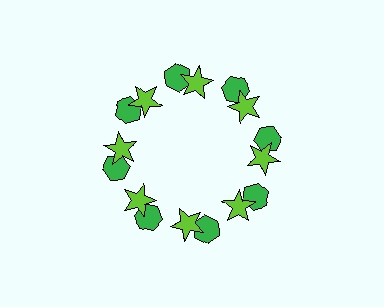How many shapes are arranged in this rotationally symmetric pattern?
There are 16 shapes, arranged in 8 groups of 2.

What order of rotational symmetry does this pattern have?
This pattern has 8-fold rotational symmetry.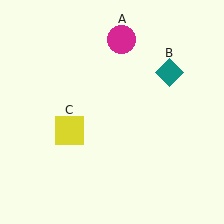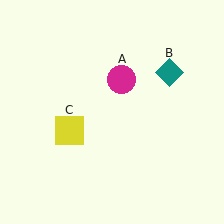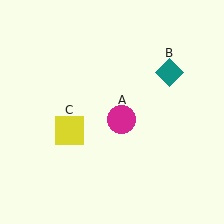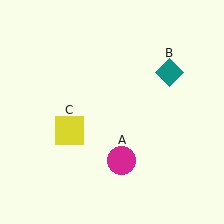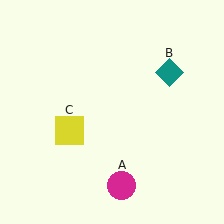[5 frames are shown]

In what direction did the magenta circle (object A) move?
The magenta circle (object A) moved down.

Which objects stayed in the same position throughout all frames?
Teal diamond (object B) and yellow square (object C) remained stationary.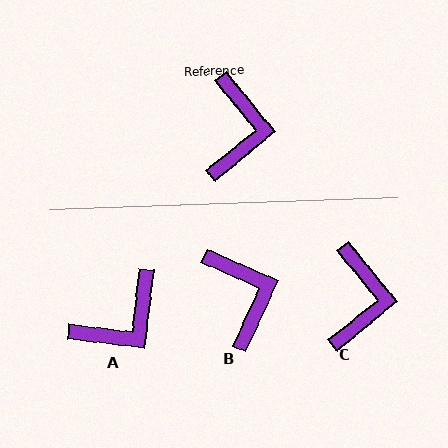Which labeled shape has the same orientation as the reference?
C.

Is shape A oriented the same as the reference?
No, it is off by about 46 degrees.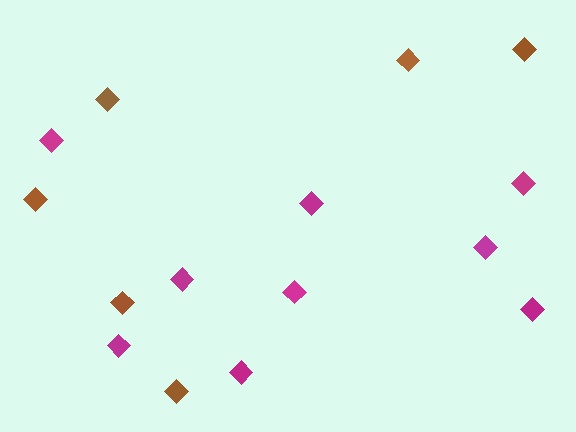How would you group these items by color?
There are 2 groups: one group of brown diamonds (6) and one group of magenta diamonds (9).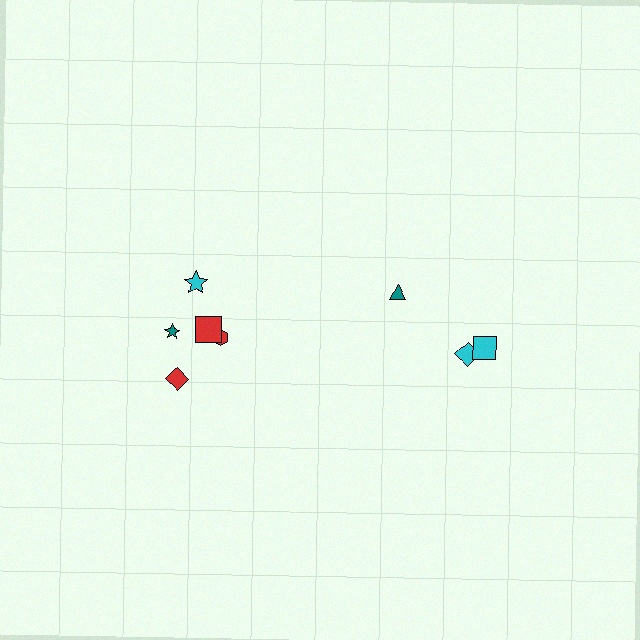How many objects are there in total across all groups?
There are 8 objects.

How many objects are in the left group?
There are 5 objects.